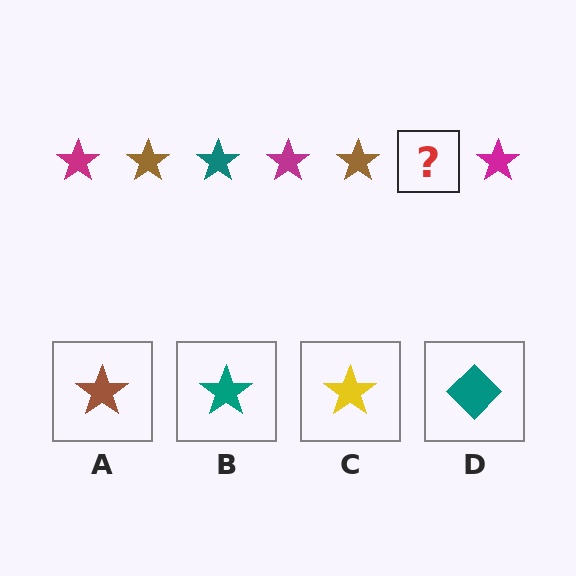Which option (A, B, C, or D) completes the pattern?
B.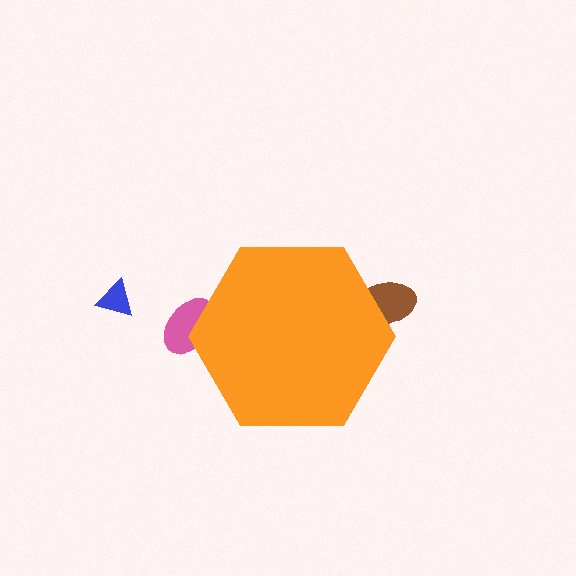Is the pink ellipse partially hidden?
Yes, the pink ellipse is partially hidden behind the orange hexagon.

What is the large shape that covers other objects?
An orange hexagon.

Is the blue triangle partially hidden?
No, the blue triangle is fully visible.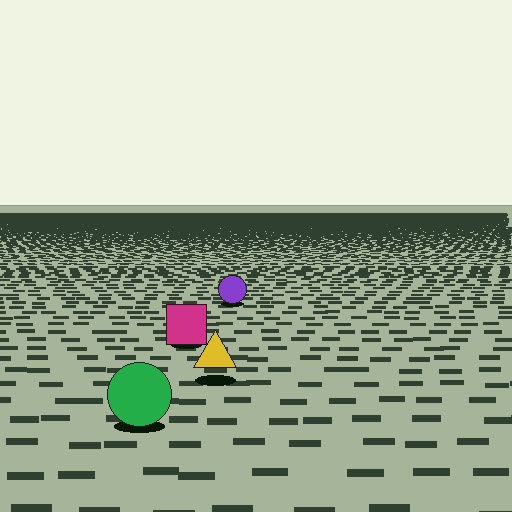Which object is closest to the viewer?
The green circle is closest. The texture marks near it are larger and more spread out.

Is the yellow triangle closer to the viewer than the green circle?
No. The green circle is closer — you can tell from the texture gradient: the ground texture is coarser near it.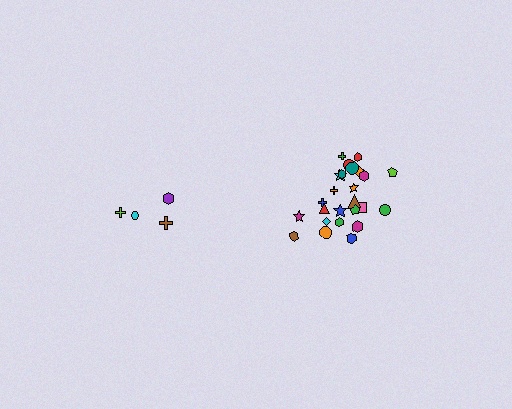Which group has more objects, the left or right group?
The right group.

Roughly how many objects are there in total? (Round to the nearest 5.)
Roughly 30 objects in total.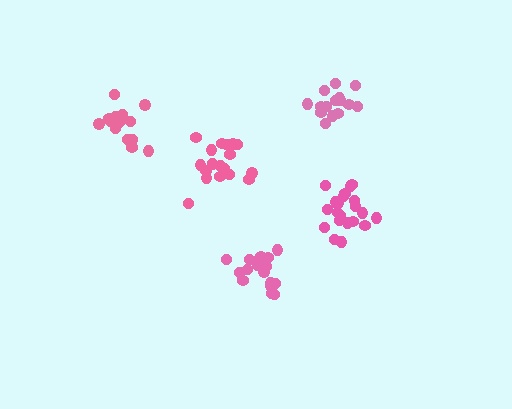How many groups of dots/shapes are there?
There are 5 groups.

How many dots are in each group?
Group 1: 19 dots, Group 2: 15 dots, Group 3: 21 dots, Group 4: 15 dots, Group 5: 19 dots (89 total).